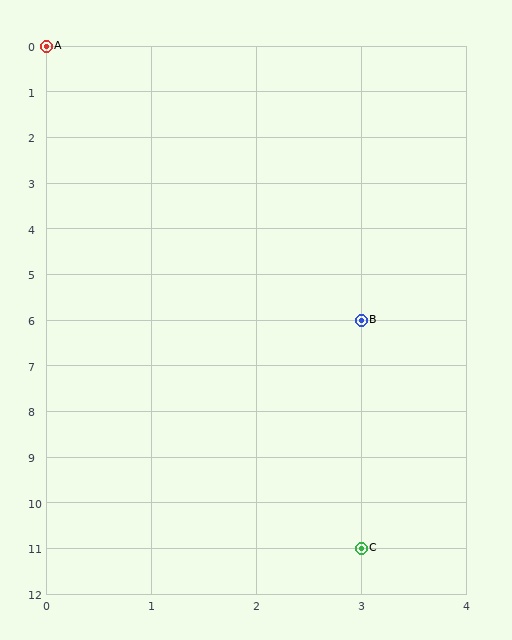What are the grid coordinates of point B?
Point B is at grid coordinates (3, 6).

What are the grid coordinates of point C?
Point C is at grid coordinates (3, 11).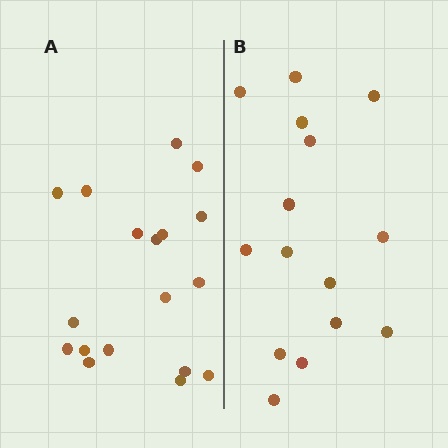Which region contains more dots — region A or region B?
Region A (the left region) has more dots.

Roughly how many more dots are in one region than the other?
Region A has just a few more — roughly 2 or 3 more dots than region B.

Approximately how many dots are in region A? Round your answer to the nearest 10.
About 20 dots. (The exact count is 18, which rounds to 20.)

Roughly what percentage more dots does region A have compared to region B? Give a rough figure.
About 20% more.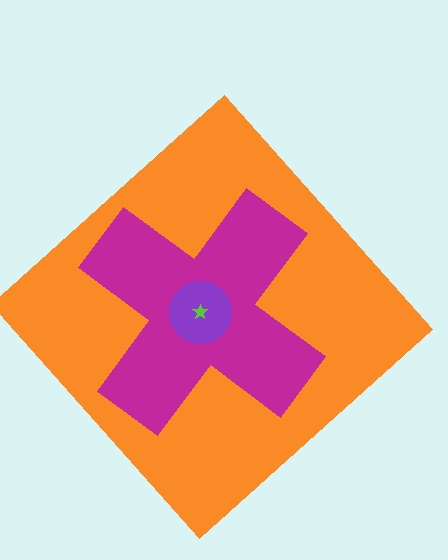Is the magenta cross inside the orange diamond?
Yes.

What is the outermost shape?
The orange diamond.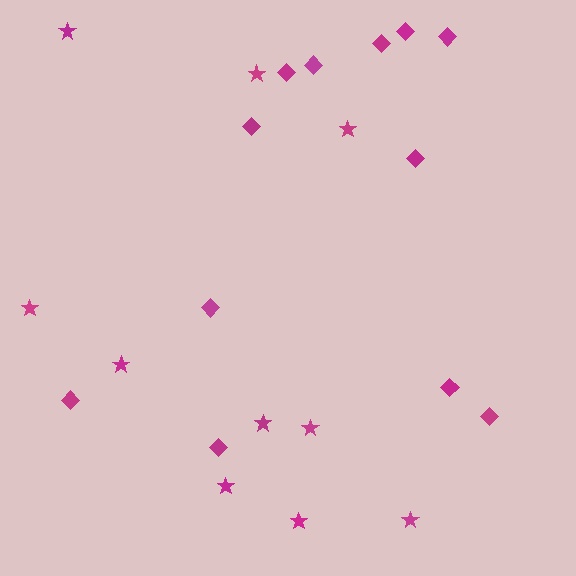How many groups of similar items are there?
There are 2 groups: one group of stars (10) and one group of diamonds (12).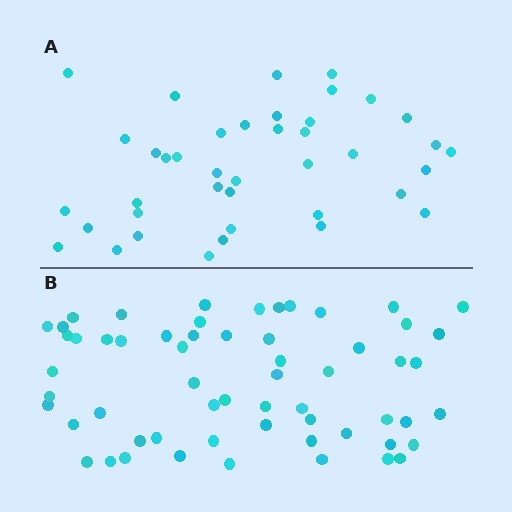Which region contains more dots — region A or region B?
Region B (the bottom region) has more dots.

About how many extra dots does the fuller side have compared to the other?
Region B has approximately 20 more dots than region A.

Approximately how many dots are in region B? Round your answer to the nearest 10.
About 60 dots. (The exact count is 59, which rounds to 60.)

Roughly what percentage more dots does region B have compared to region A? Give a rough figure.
About 50% more.